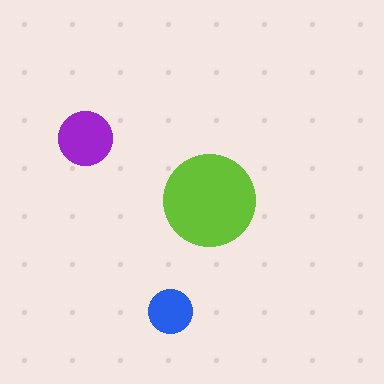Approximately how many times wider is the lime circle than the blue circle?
About 2 times wider.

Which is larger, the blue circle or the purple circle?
The purple one.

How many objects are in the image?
There are 3 objects in the image.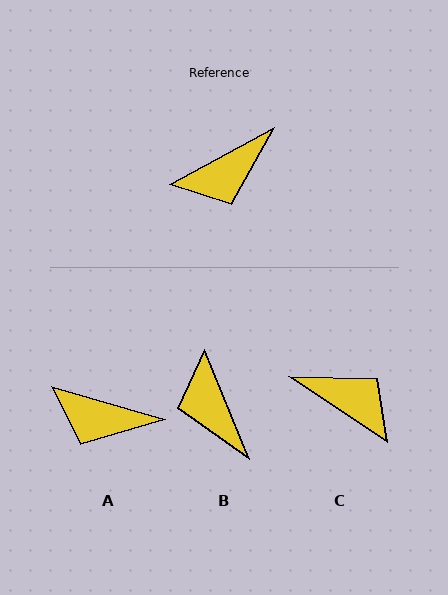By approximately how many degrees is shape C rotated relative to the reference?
Approximately 118 degrees counter-clockwise.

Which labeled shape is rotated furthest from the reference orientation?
C, about 118 degrees away.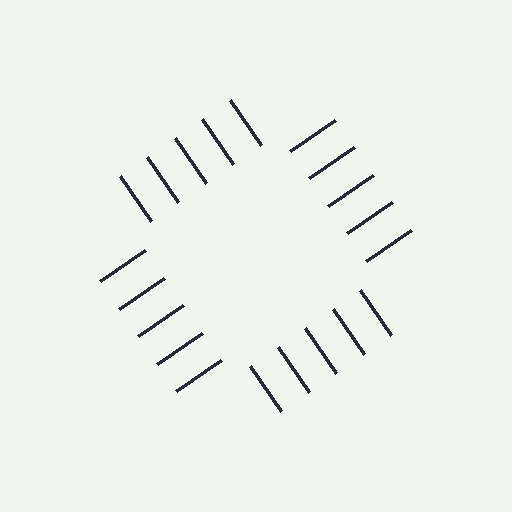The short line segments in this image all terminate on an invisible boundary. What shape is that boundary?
An illusory square — the line segments terminate on its edges but no continuous stroke is drawn.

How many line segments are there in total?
20 — 5 along each of the 4 edges.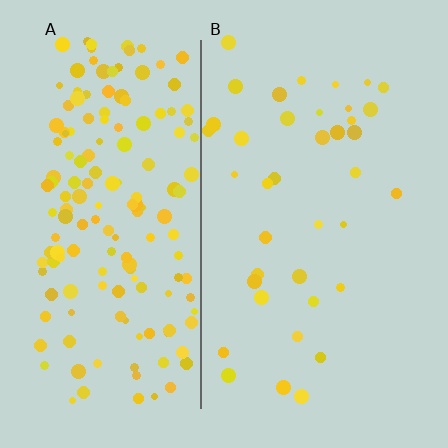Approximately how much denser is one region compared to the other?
Approximately 4.3× — region A over region B.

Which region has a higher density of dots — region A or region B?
A (the left).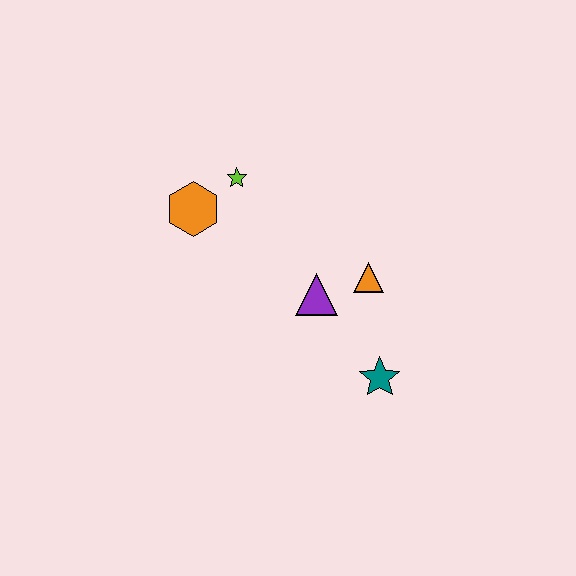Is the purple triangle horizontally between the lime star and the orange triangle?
Yes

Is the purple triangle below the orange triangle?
Yes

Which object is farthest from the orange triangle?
The orange hexagon is farthest from the orange triangle.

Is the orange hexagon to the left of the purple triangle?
Yes